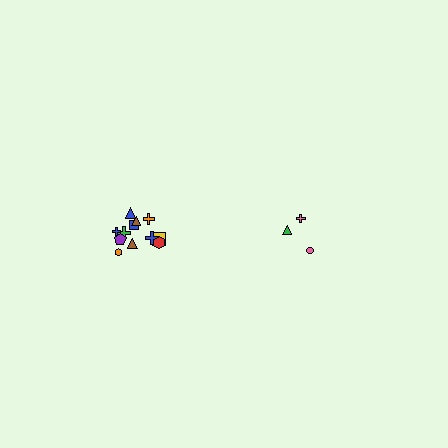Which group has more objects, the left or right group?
The left group.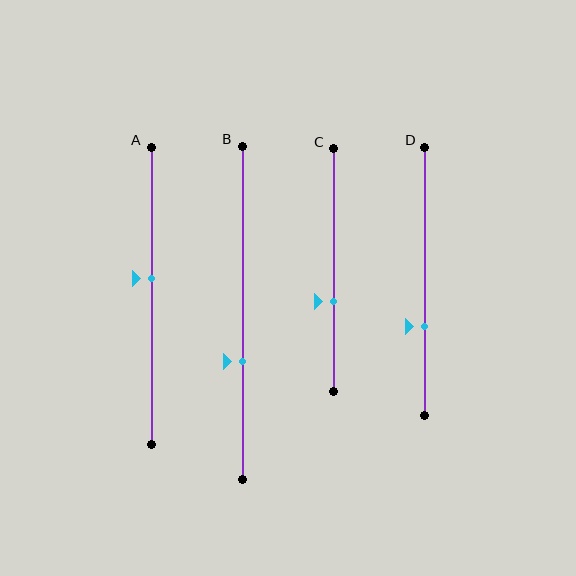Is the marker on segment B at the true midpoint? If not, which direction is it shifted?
No, the marker on segment B is shifted downward by about 15% of the segment length.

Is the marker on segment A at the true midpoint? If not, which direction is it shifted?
No, the marker on segment A is shifted upward by about 6% of the segment length.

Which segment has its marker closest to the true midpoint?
Segment A has its marker closest to the true midpoint.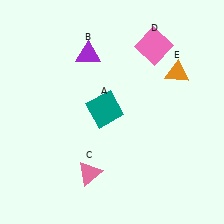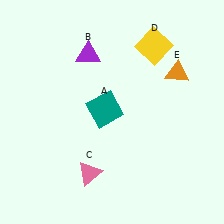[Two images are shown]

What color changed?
The square (D) changed from pink in Image 1 to yellow in Image 2.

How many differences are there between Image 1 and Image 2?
There is 1 difference between the two images.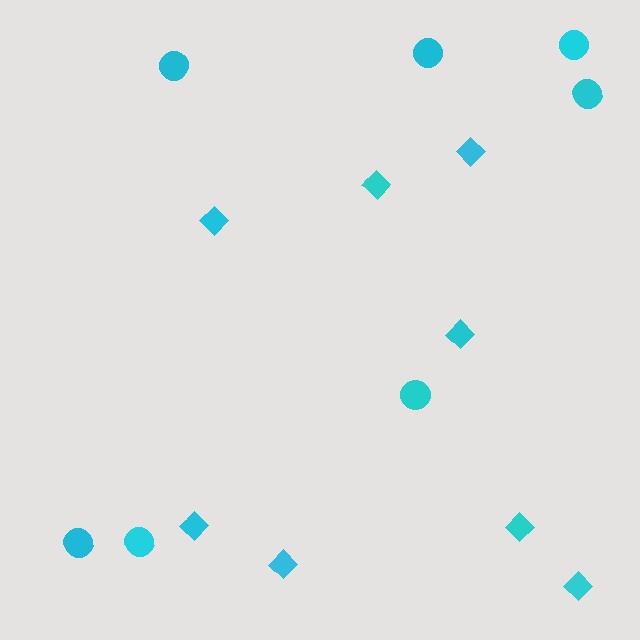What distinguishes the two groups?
There are 2 groups: one group of circles (7) and one group of diamonds (8).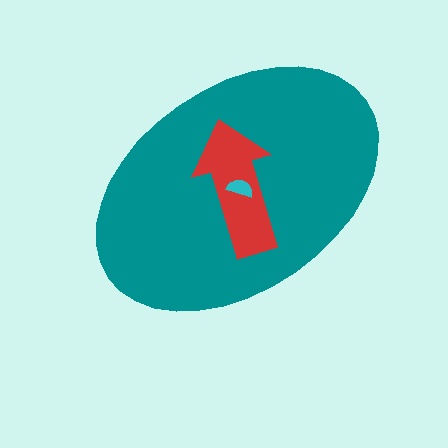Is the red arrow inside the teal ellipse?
Yes.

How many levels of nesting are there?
3.